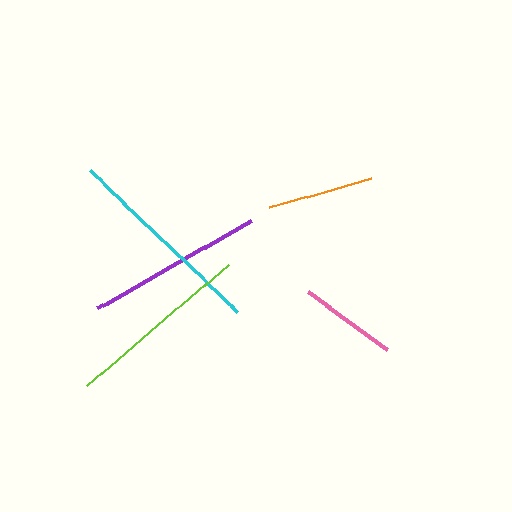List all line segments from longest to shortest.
From longest to shortest: cyan, lime, purple, orange, pink.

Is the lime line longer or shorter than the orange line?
The lime line is longer than the orange line.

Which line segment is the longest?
The cyan line is the longest at approximately 205 pixels.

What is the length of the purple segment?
The purple segment is approximately 177 pixels long.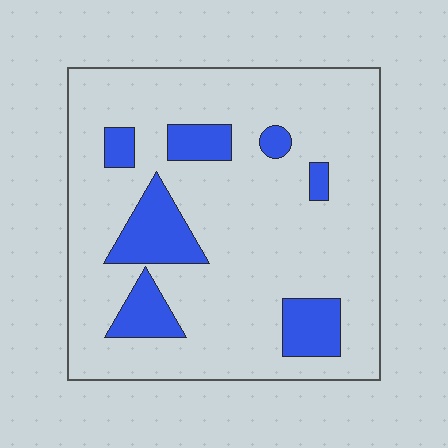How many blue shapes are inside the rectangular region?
7.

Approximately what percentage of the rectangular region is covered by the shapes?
Approximately 15%.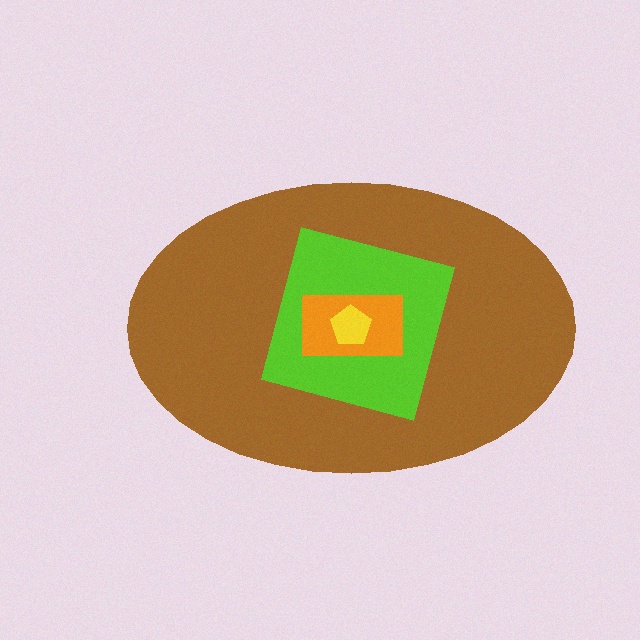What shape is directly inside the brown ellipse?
The lime square.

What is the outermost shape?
The brown ellipse.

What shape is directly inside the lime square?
The orange rectangle.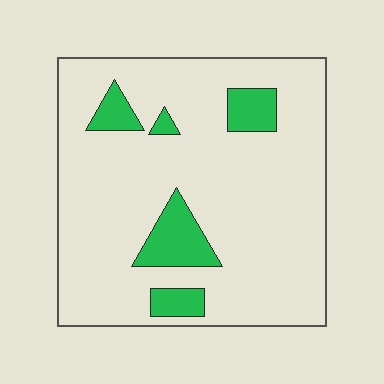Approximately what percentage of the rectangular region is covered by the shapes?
Approximately 15%.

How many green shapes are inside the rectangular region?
5.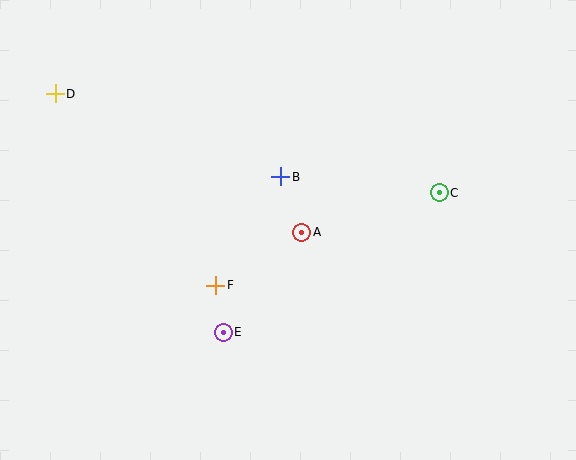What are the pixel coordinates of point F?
Point F is at (216, 285).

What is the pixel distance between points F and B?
The distance between F and B is 126 pixels.